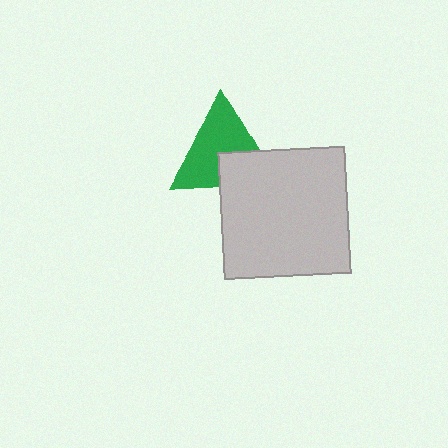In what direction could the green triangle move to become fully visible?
The green triangle could move up. That would shift it out from behind the light gray square entirely.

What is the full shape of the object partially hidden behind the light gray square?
The partially hidden object is a green triangle.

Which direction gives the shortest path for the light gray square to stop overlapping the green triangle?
Moving down gives the shortest separation.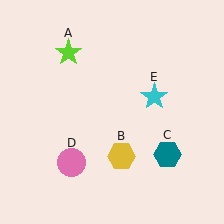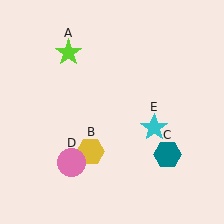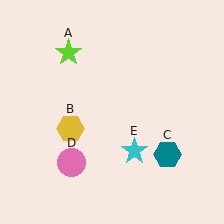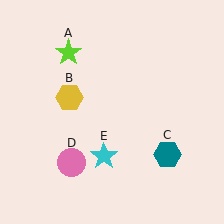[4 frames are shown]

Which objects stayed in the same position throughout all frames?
Lime star (object A) and teal hexagon (object C) and pink circle (object D) remained stationary.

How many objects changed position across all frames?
2 objects changed position: yellow hexagon (object B), cyan star (object E).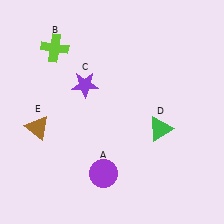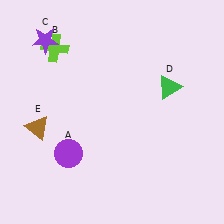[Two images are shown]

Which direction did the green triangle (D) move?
The green triangle (D) moved up.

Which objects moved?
The objects that moved are: the purple circle (A), the purple star (C), the green triangle (D).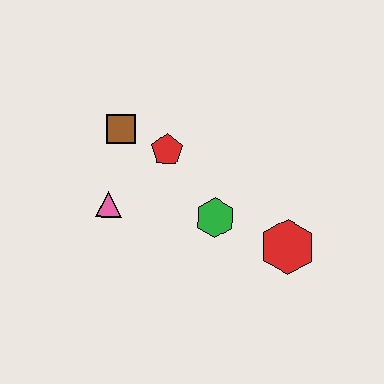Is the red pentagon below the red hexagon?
No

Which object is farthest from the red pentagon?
The red hexagon is farthest from the red pentagon.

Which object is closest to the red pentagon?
The brown square is closest to the red pentagon.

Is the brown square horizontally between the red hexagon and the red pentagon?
No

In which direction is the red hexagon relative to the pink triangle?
The red hexagon is to the right of the pink triangle.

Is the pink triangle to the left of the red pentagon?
Yes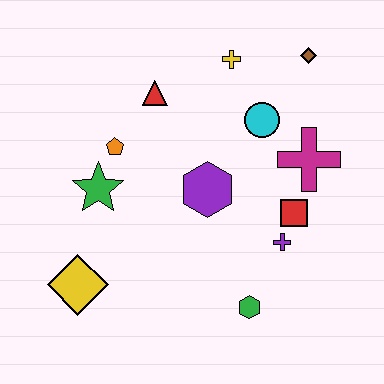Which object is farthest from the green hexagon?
The brown diamond is farthest from the green hexagon.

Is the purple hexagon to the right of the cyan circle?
No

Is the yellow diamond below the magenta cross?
Yes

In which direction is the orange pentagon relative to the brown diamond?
The orange pentagon is to the left of the brown diamond.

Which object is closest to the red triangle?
The orange pentagon is closest to the red triangle.